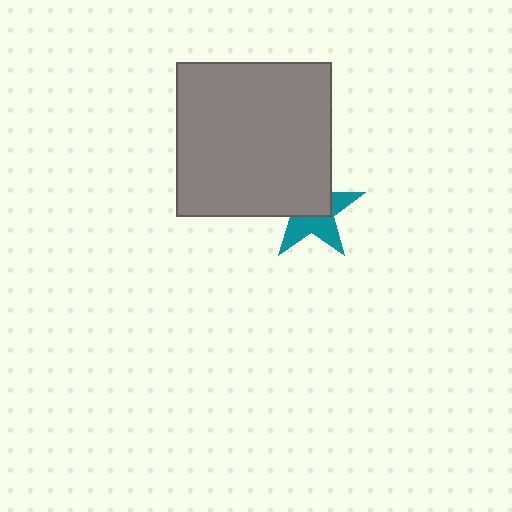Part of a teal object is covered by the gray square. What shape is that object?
It is a star.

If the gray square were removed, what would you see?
You would see the complete teal star.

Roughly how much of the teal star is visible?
About half of it is visible (roughly 48%).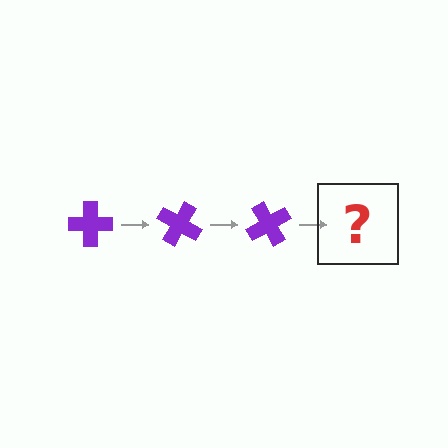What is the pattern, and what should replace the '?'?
The pattern is that the cross rotates 30 degrees each step. The '?' should be a purple cross rotated 90 degrees.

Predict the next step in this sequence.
The next step is a purple cross rotated 90 degrees.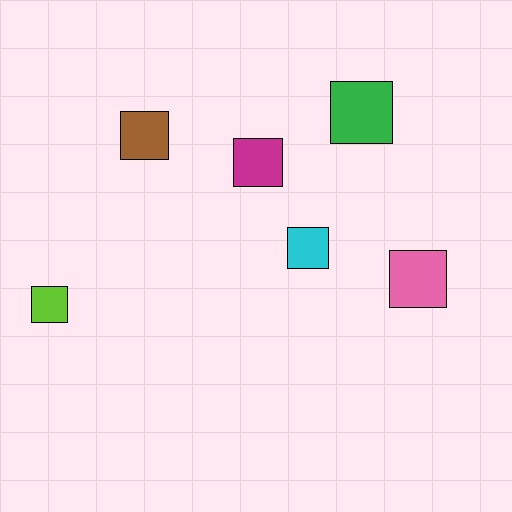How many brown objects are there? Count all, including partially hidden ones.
There is 1 brown object.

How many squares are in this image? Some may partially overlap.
There are 6 squares.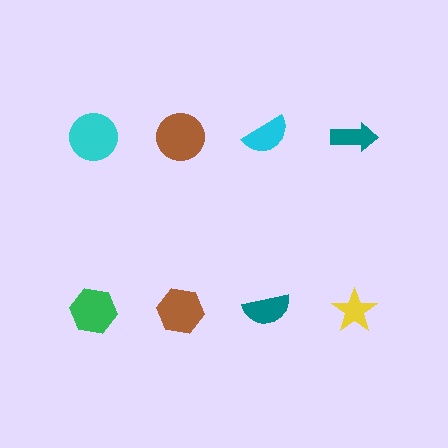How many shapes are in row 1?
4 shapes.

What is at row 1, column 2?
A brown circle.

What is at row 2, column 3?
A teal semicircle.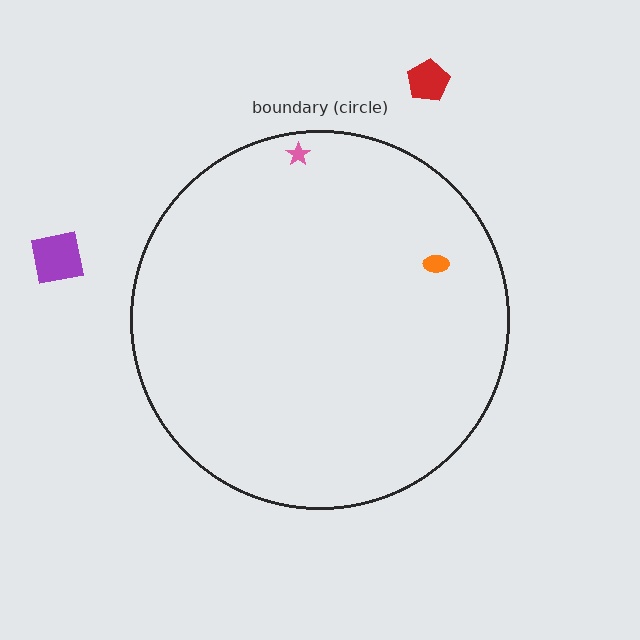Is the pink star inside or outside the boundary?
Inside.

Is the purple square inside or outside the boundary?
Outside.